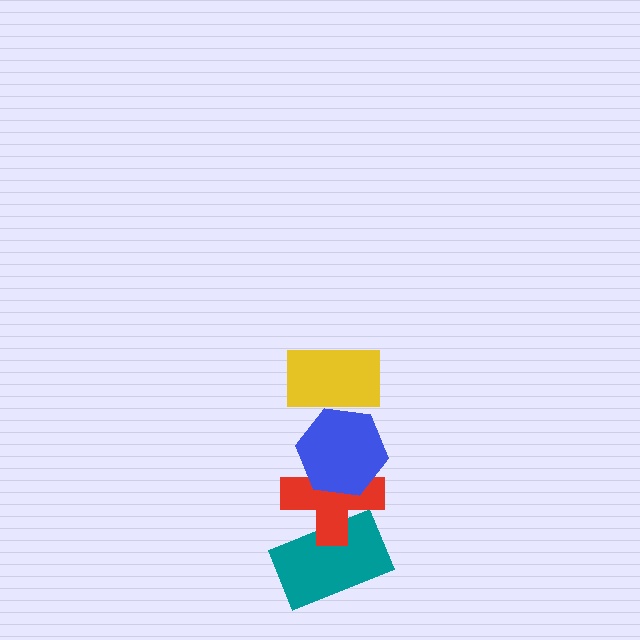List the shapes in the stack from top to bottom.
From top to bottom: the yellow rectangle, the blue hexagon, the red cross, the teal rectangle.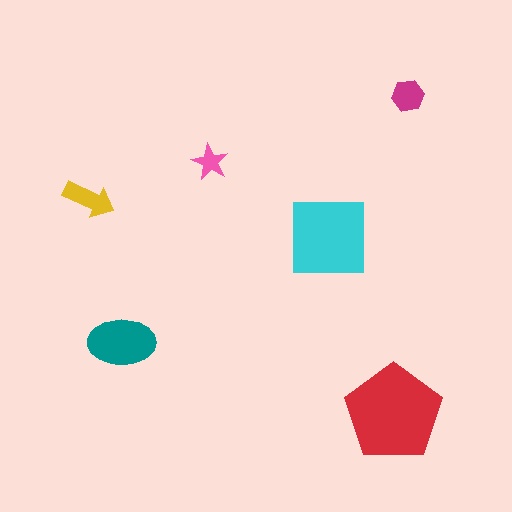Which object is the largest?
The red pentagon.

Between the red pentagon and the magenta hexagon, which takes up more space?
The red pentagon.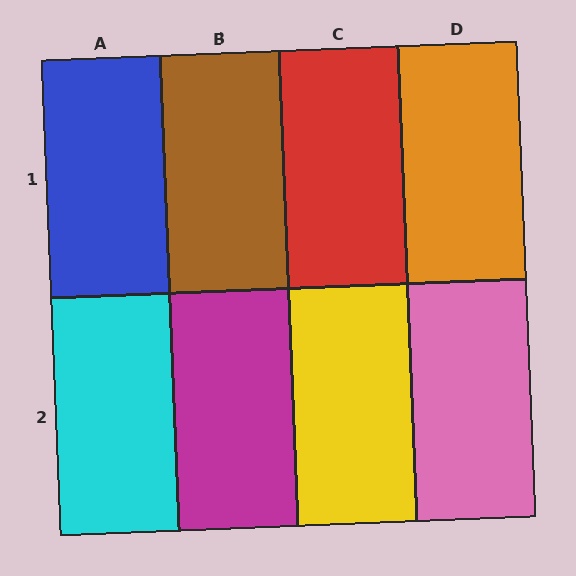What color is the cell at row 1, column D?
Orange.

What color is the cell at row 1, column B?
Brown.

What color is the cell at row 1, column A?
Blue.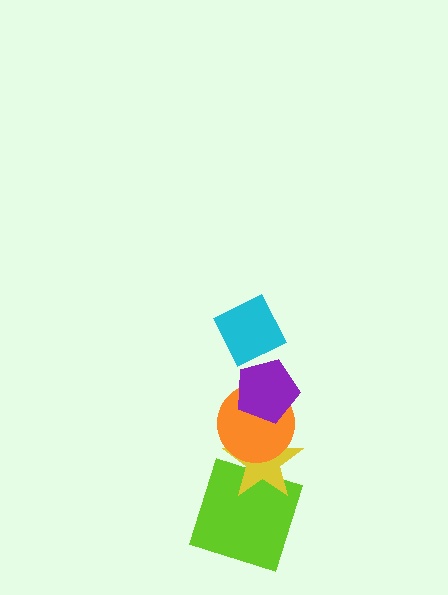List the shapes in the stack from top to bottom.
From top to bottom: the cyan diamond, the purple pentagon, the orange circle, the yellow star, the lime square.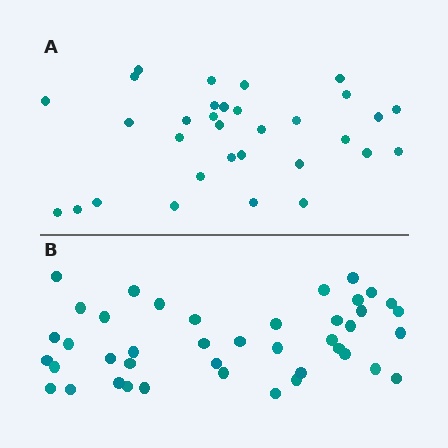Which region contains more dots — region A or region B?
Region B (the bottom region) has more dots.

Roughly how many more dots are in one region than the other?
Region B has roughly 10 or so more dots than region A.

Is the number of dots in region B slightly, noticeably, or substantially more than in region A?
Region B has noticeably more, but not dramatically so. The ratio is roughly 1.3 to 1.